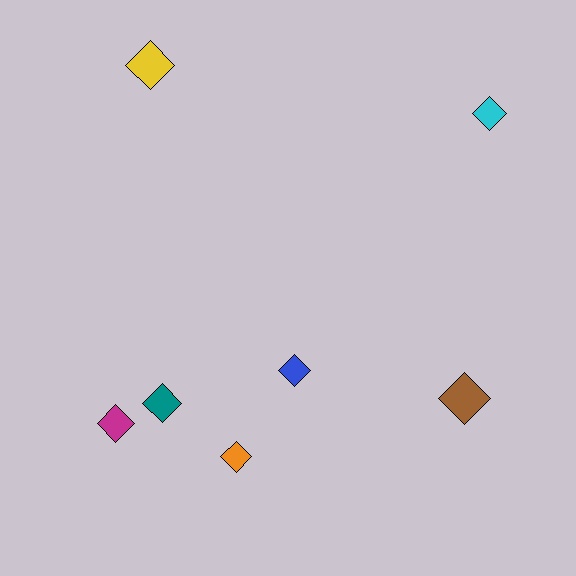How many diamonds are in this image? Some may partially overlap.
There are 7 diamonds.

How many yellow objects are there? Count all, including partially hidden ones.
There is 1 yellow object.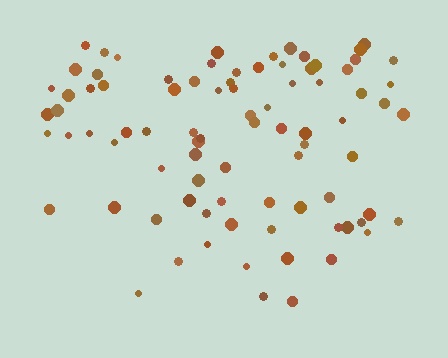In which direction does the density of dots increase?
From bottom to top, with the top side densest.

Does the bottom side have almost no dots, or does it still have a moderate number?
Still a moderate number, just noticeably fewer than the top.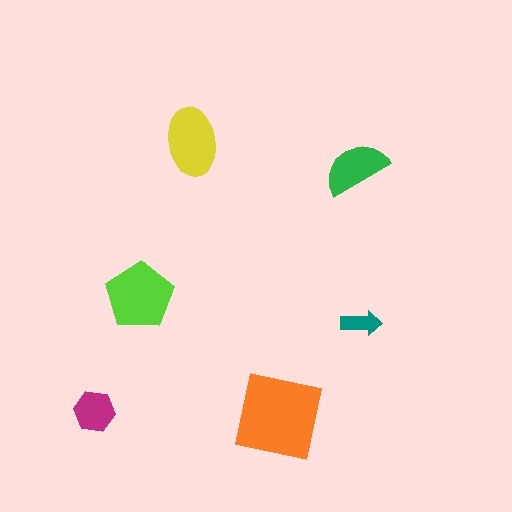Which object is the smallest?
The teal arrow.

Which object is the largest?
The orange square.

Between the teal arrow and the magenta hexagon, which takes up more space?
The magenta hexagon.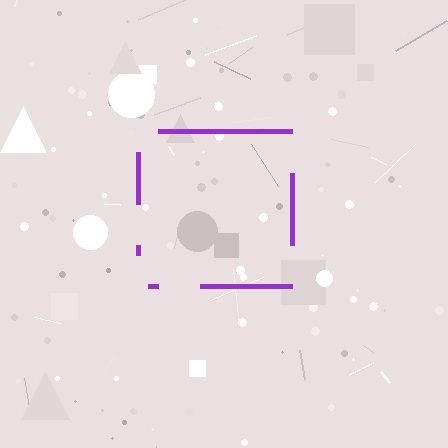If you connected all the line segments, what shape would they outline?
They would outline a square.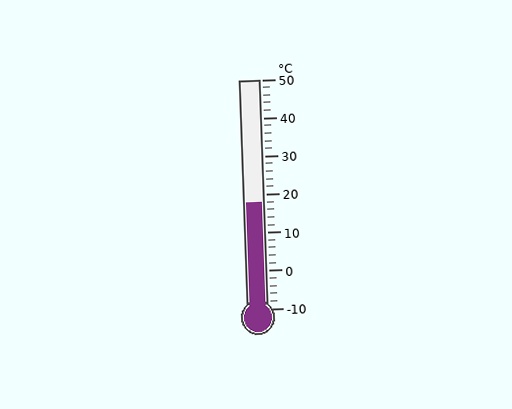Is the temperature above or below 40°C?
The temperature is below 40°C.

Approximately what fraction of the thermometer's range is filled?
The thermometer is filled to approximately 45% of its range.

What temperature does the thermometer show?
The thermometer shows approximately 18°C.